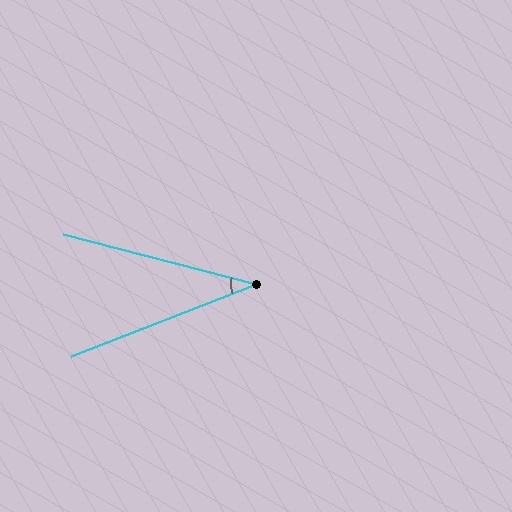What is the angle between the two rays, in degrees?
Approximately 36 degrees.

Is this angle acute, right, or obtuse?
It is acute.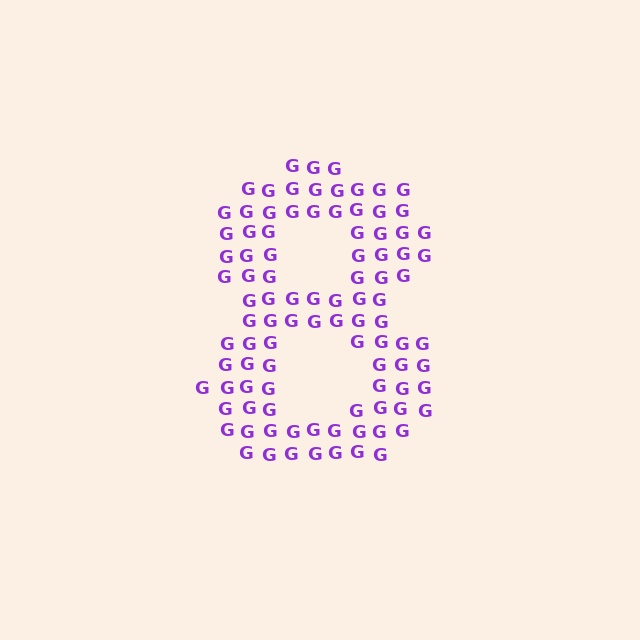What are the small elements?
The small elements are letter G's.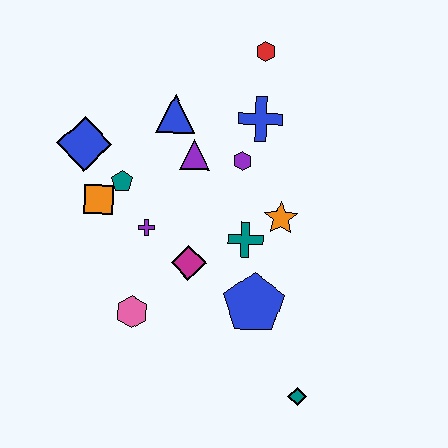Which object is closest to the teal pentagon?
The orange square is closest to the teal pentagon.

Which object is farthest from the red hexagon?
The teal diamond is farthest from the red hexagon.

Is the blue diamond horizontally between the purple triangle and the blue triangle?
No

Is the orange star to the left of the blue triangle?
No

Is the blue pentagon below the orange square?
Yes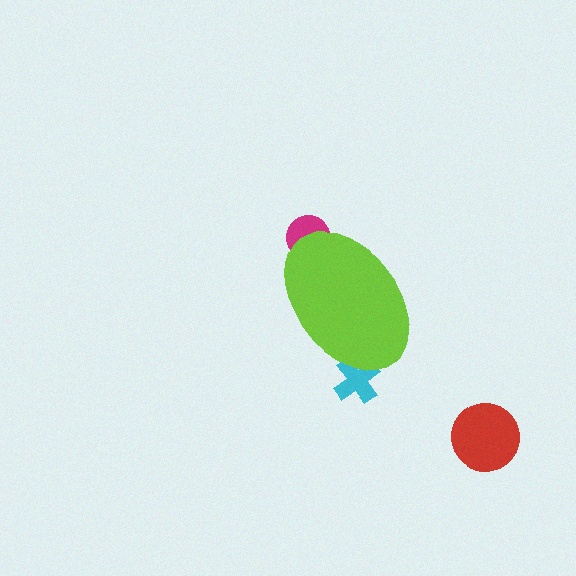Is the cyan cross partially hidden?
Yes, the cyan cross is partially hidden behind the lime ellipse.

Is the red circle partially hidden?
No, the red circle is fully visible.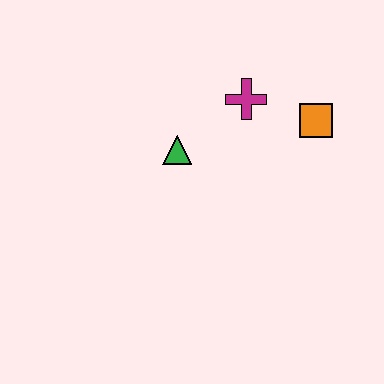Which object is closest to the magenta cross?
The orange square is closest to the magenta cross.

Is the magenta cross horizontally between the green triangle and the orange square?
Yes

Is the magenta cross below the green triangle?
No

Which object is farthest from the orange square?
The green triangle is farthest from the orange square.